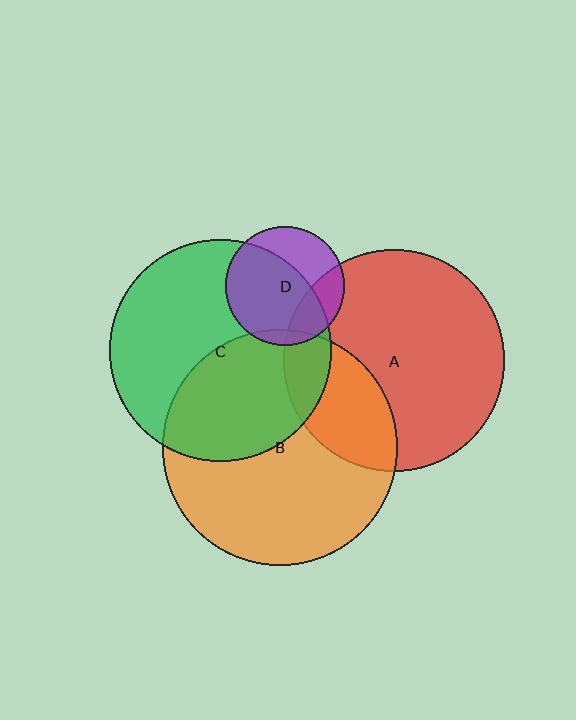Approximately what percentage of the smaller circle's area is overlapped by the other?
Approximately 10%.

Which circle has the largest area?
Circle B (orange).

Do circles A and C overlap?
Yes.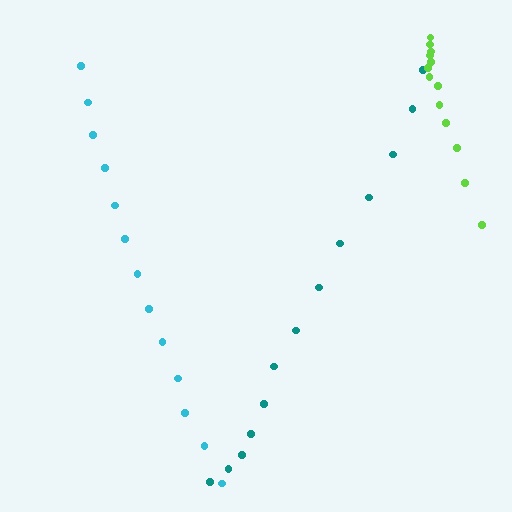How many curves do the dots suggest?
There are 3 distinct paths.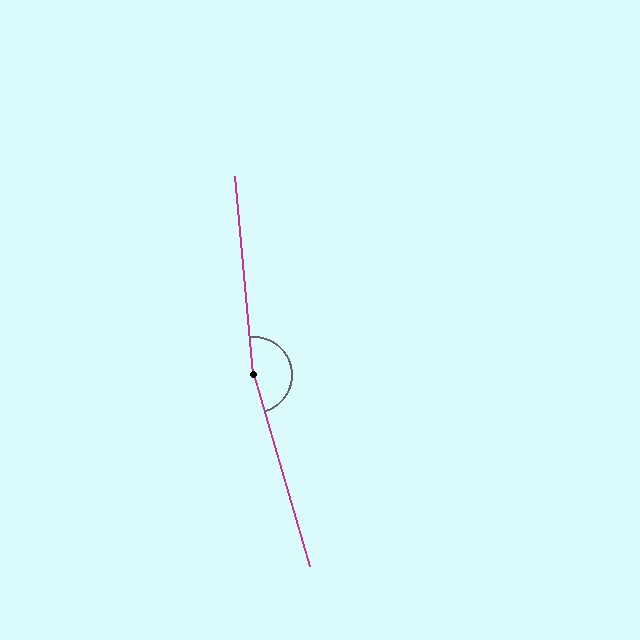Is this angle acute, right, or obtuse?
It is obtuse.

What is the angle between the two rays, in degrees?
Approximately 169 degrees.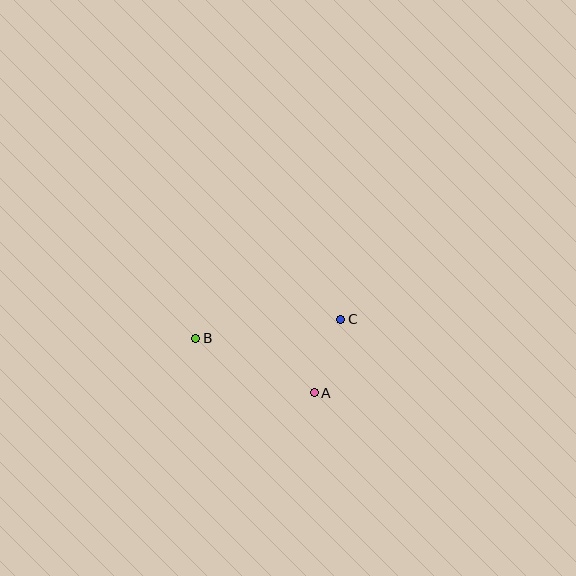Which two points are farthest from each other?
Points B and C are farthest from each other.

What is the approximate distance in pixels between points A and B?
The distance between A and B is approximately 131 pixels.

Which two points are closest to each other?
Points A and C are closest to each other.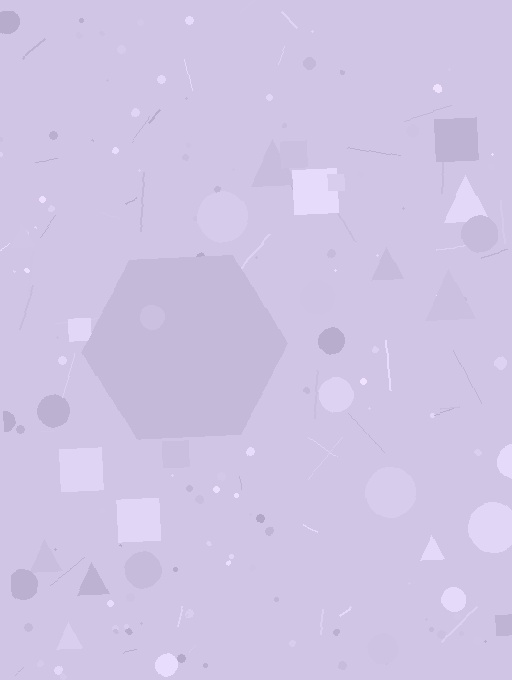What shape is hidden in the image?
A hexagon is hidden in the image.